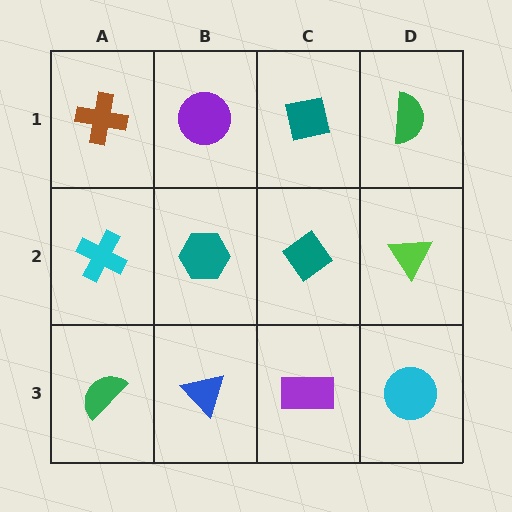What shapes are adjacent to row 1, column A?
A cyan cross (row 2, column A), a purple circle (row 1, column B).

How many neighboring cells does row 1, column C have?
3.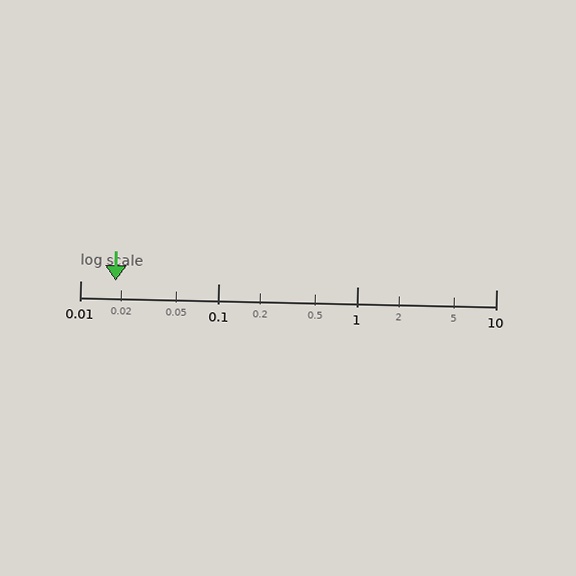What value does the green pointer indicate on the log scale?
The pointer indicates approximately 0.018.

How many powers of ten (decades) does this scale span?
The scale spans 3 decades, from 0.01 to 10.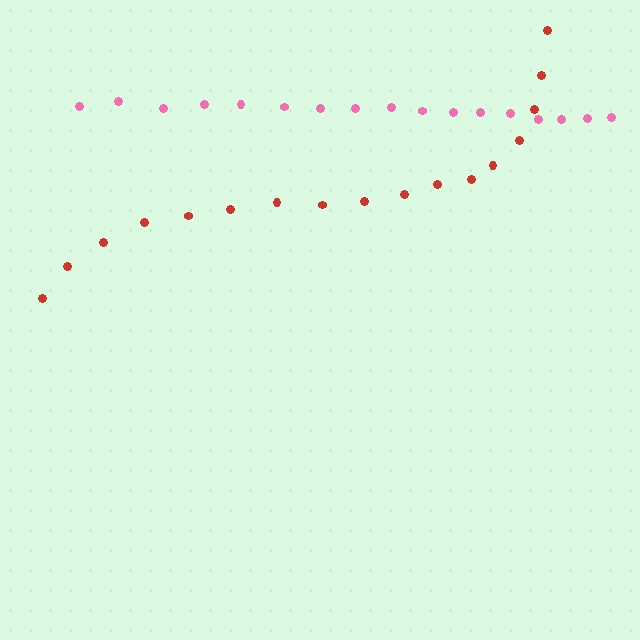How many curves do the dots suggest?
There are 2 distinct paths.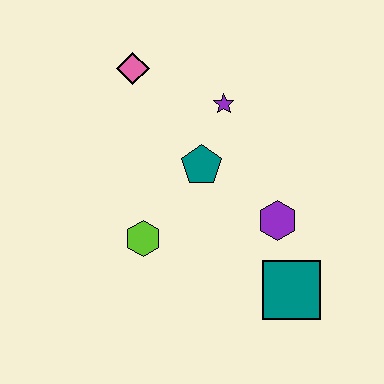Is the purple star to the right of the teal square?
No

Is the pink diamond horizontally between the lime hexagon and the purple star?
No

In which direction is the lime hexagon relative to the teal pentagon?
The lime hexagon is below the teal pentagon.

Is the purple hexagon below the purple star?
Yes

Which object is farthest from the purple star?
The teal square is farthest from the purple star.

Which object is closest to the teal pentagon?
The purple star is closest to the teal pentagon.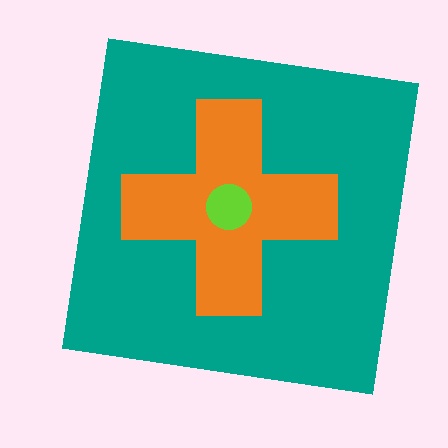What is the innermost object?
The lime circle.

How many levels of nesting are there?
3.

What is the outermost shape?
The teal square.